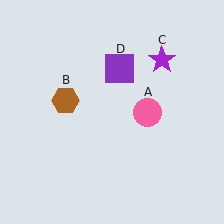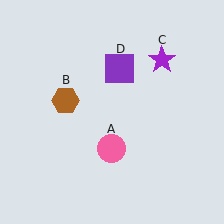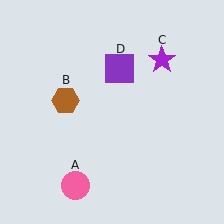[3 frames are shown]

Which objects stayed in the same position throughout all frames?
Brown hexagon (object B) and purple star (object C) and purple square (object D) remained stationary.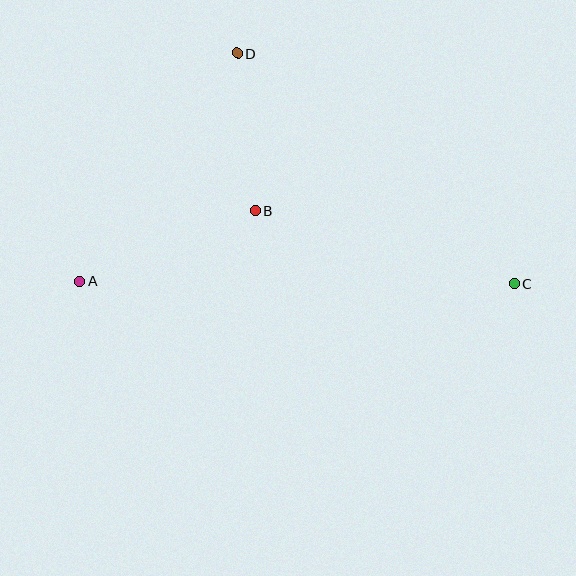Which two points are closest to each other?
Points B and D are closest to each other.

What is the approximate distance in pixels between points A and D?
The distance between A and D is approximately 278 pixels.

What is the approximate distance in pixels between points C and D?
The distance between C and D is approximately 360 pixels.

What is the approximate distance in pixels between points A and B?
The distance between A and B is approximately 189 pixels.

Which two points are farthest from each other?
Points A and C are farthest from each other.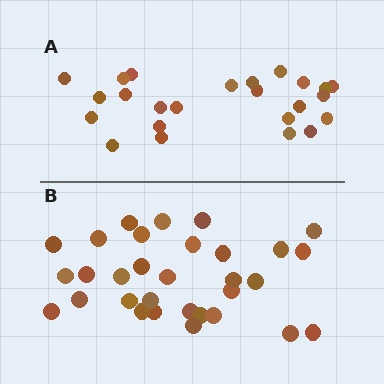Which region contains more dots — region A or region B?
Region B (the bottom region) has more dots.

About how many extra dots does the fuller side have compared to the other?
Region B has roughly 8 or so more dots than region A.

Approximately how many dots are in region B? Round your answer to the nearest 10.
About 30 dots. (The exact count is 31, which rounds to 30.)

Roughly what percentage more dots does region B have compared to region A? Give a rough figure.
About 30% more.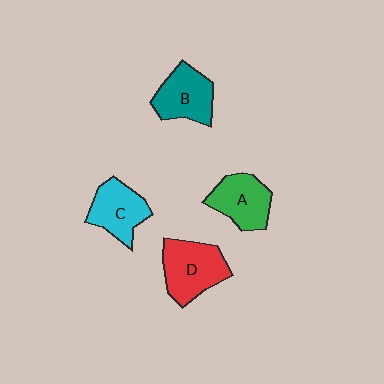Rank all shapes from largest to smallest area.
From largest to smallest: D (red), B (teal), A (green), C (cyan).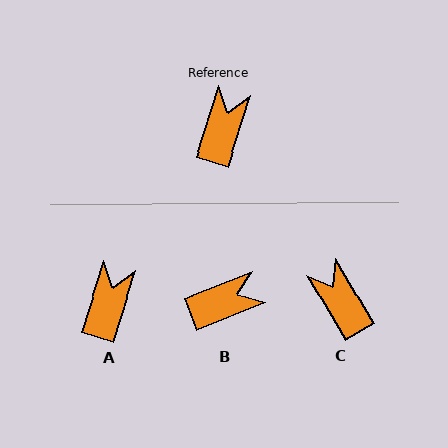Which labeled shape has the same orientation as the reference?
A.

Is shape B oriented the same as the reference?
No, it is off by about 51 degrees.